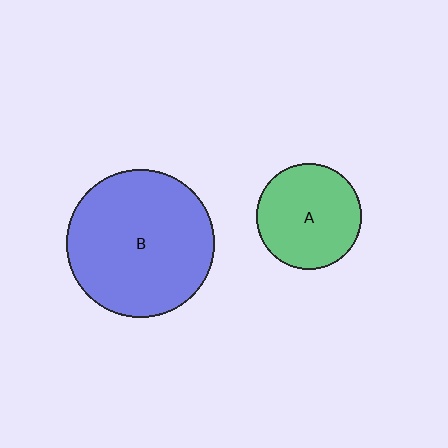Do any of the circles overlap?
No, none of the circles overlap.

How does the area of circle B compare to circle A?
Approximately 2.0 times.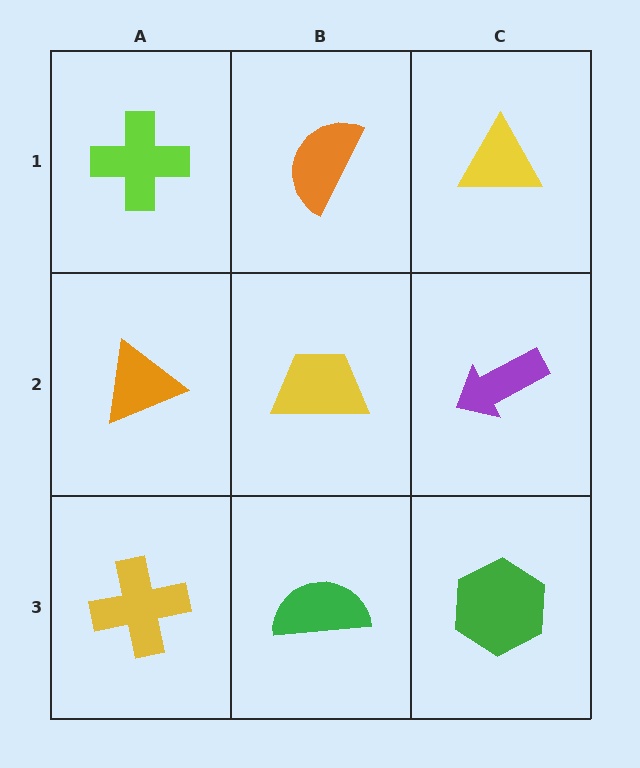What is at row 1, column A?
A lime cross.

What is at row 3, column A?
A yellow cross.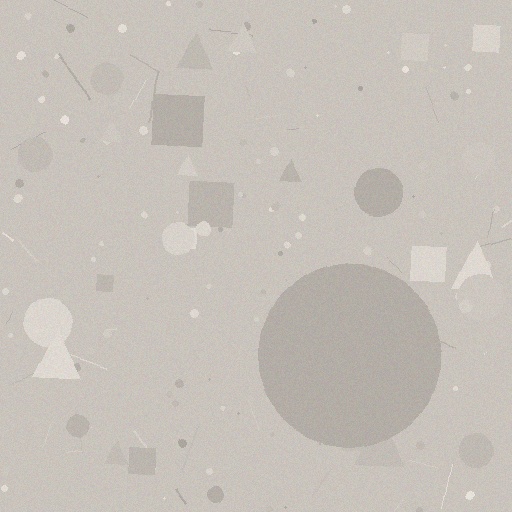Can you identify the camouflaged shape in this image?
The camouflaged shape is a circle.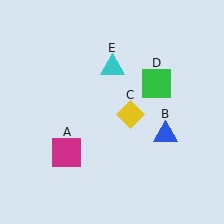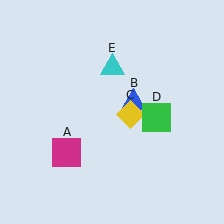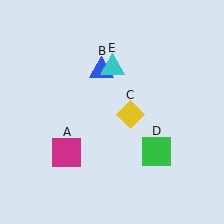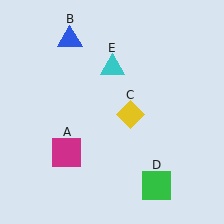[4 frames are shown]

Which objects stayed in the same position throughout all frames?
Magenta square (object A) and yellow diamond (object C) and cyan triangle (object E) remained stationary.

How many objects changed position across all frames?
2 objects changed position: blue triangle (object B), green square (object D).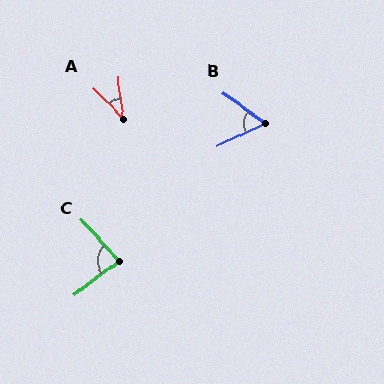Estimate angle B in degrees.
Approximately 61 degrees.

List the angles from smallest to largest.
A (38°), B (61°), C (84°).